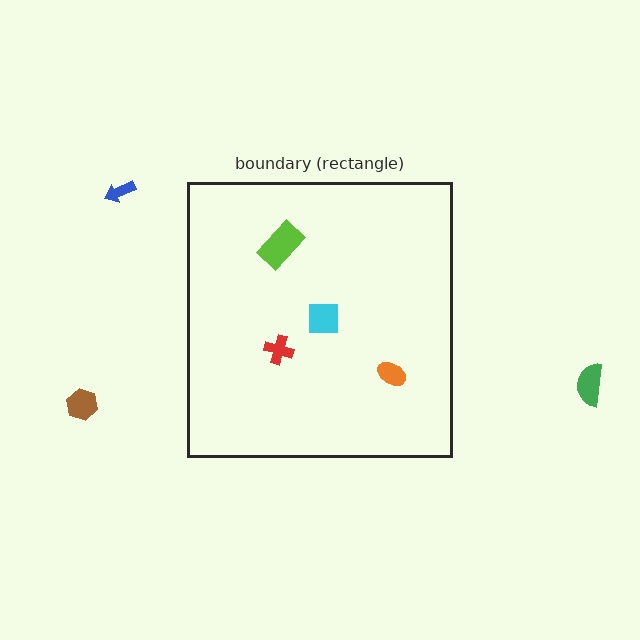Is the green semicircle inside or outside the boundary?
Outside.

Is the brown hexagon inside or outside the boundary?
Outside.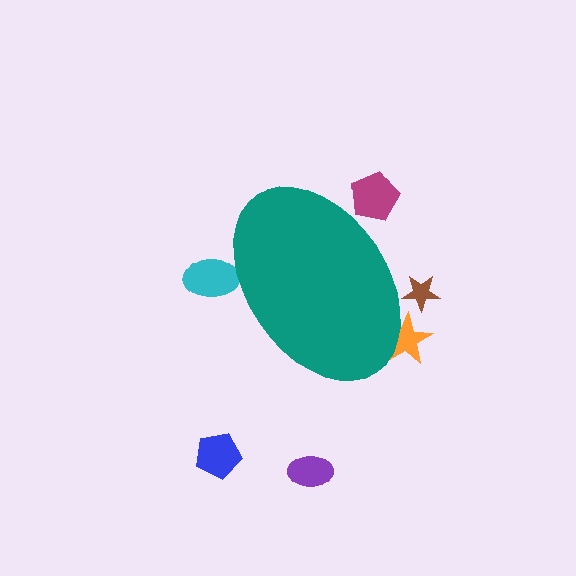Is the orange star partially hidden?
Yes, the orange star is partially hidden behind the teal ellipse.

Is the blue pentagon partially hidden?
No, the blue pentagon is fully visible.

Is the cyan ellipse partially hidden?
Yes, the cyan ellipse is partially hidden behind the teal ellipse.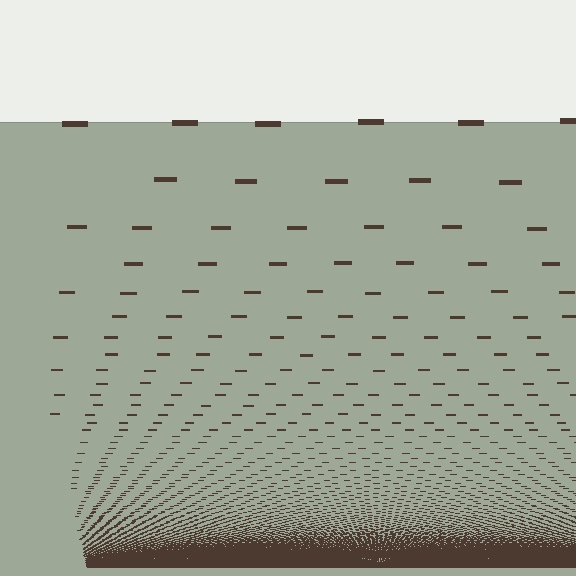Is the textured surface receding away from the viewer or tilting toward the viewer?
The surface appears to tilt toward the viewer. Texture elements get larger and sparser toward the top.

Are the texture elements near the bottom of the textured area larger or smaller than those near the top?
Smaller. The gradient is inverted — elements near the bottom are smaller and denser.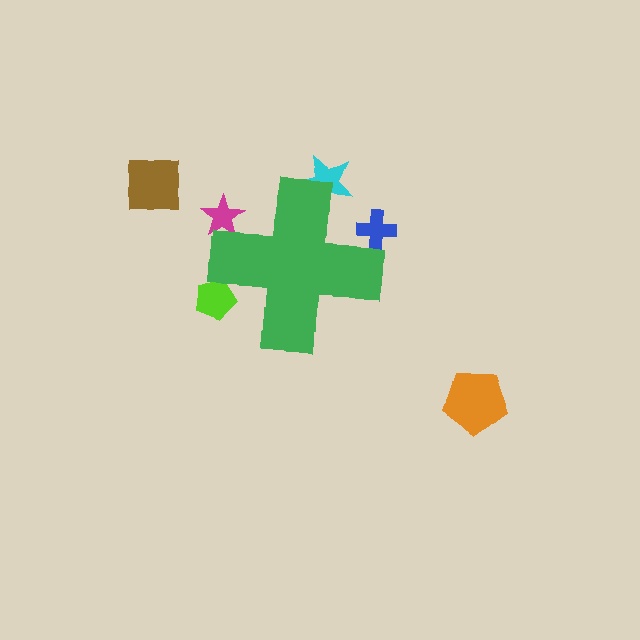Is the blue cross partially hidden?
Yes, the blue cross is partially hidden behind the green cross.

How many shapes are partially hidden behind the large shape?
4 shapes are partially hidden.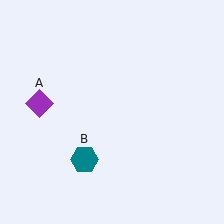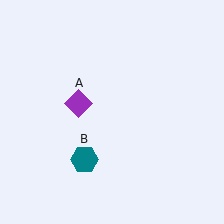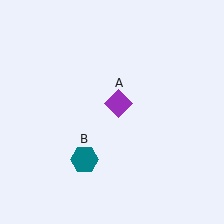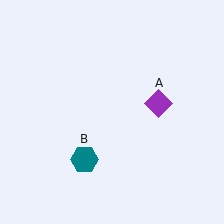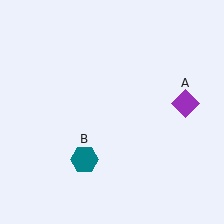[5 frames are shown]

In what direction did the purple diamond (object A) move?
The purple diamond (object A) moved right.